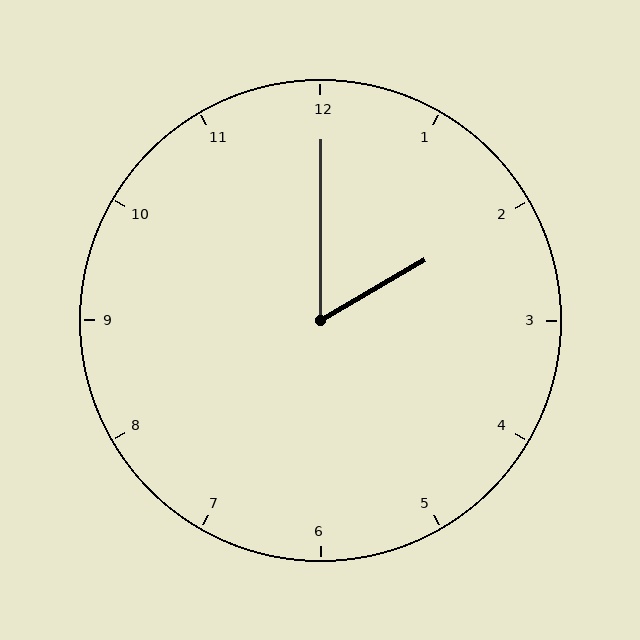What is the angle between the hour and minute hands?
Approximately 60 degrees.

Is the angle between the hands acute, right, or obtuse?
It is acute.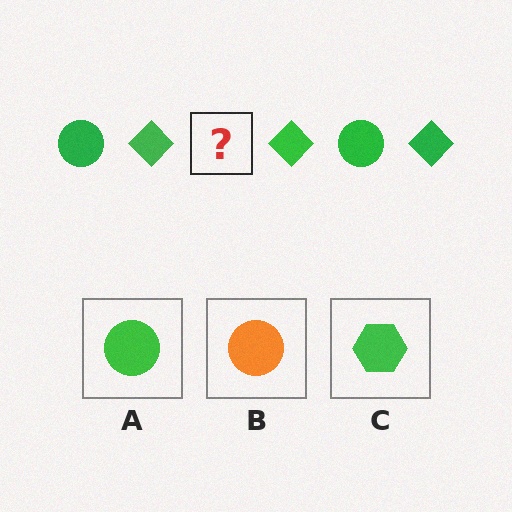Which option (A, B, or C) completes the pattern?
A.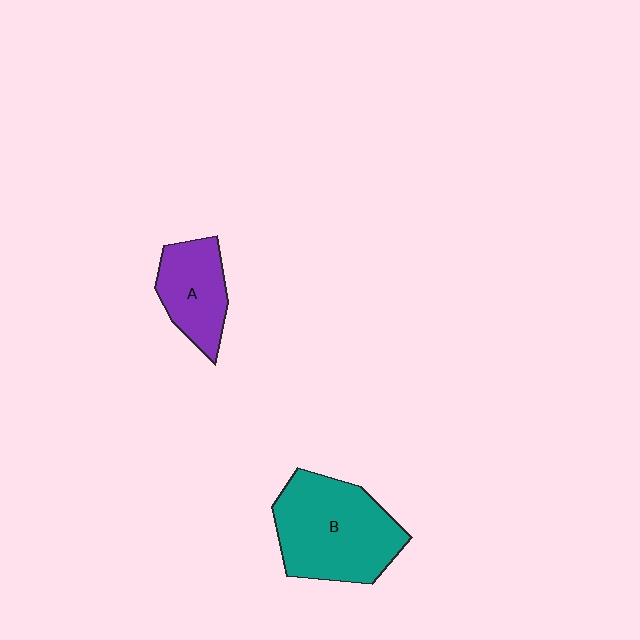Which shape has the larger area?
Shape B (teal).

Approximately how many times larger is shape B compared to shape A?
Approximately 1.8 times.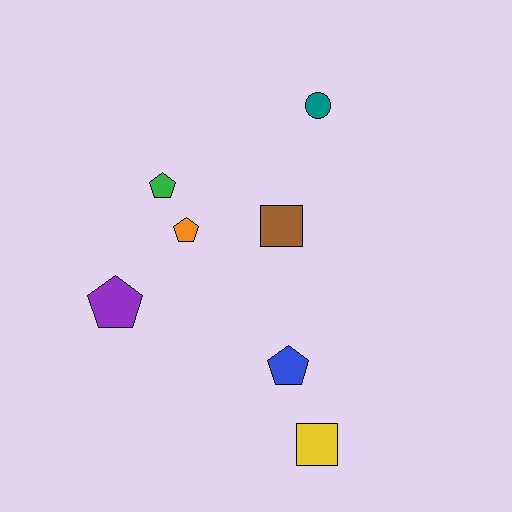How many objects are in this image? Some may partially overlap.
There are 7 objects.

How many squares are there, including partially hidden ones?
There are 2 squares.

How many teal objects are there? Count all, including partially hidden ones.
There is 1 teal object.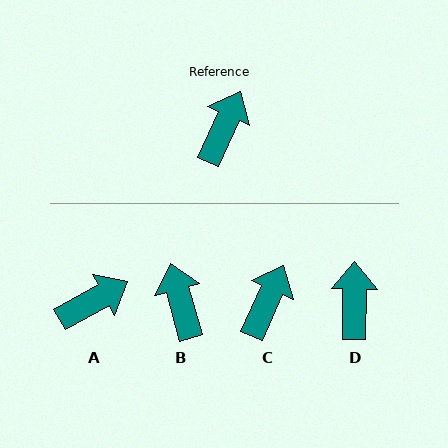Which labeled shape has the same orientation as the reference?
C.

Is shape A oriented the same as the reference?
No, it is off by about 37 degrees.